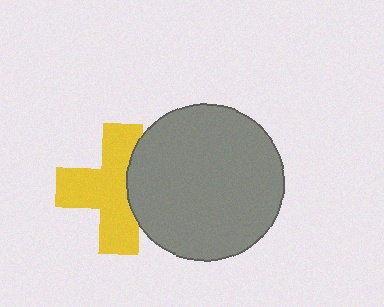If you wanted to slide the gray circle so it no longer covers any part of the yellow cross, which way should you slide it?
Slide it right — that is the most direct way to separate the two shapes.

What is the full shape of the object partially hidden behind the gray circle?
The partially hidden object is a yellow cross.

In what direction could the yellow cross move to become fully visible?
The yellow cross could move left. That would shift it out from behind the gray circle entirely.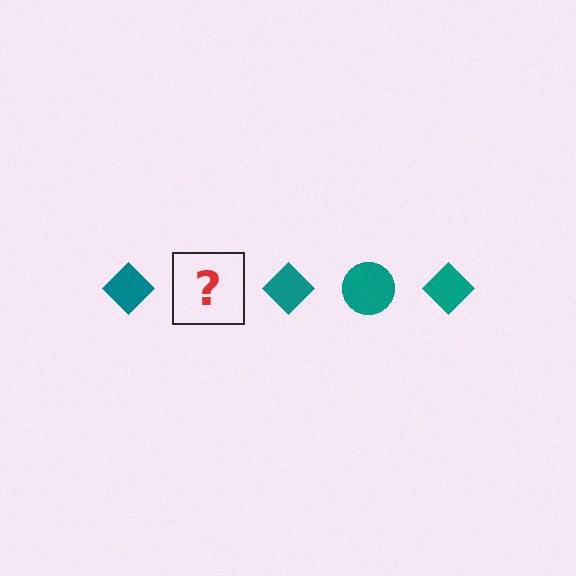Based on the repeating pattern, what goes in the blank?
The blank should be a teal circle.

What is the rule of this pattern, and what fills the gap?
The rule is that the pattern cycles through diamond, circle shapes in teal. The gap should be filled with a teal circle.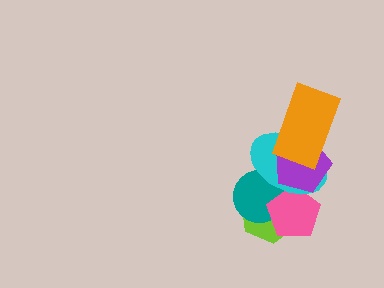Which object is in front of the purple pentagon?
The orange rectangle is in front of the purple pentagon.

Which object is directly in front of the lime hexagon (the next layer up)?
The teal circle is directly in front of the lime hexagon.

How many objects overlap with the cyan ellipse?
5 objects overlap with the cyan ellipse.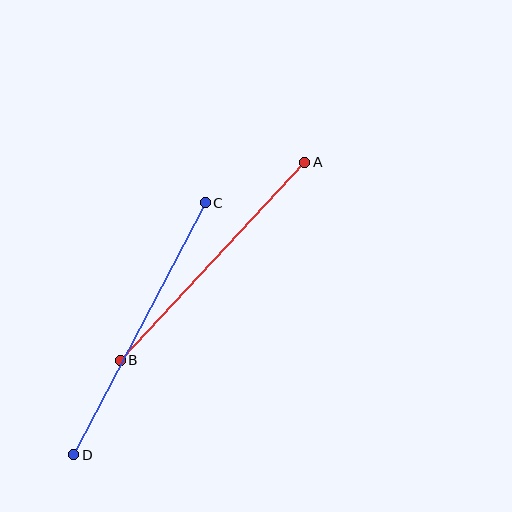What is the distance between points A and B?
The distance is approximately 270 pixels.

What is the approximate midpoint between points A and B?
The midpoint is at approximately (212, 261) pixels.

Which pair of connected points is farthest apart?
Points C and D are farthest apart.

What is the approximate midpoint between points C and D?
The midpoint is at approximately (139, 329) pixels.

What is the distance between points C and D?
The distance is approximately 285 pixels.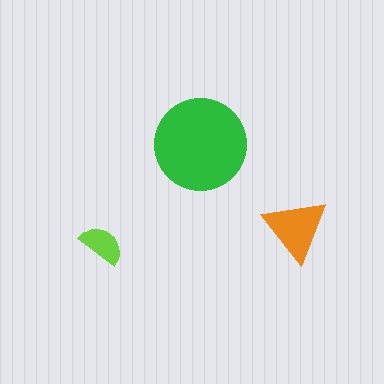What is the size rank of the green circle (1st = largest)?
1st.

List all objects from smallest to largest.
The lime semicircle, the orange triangle, the green circle.